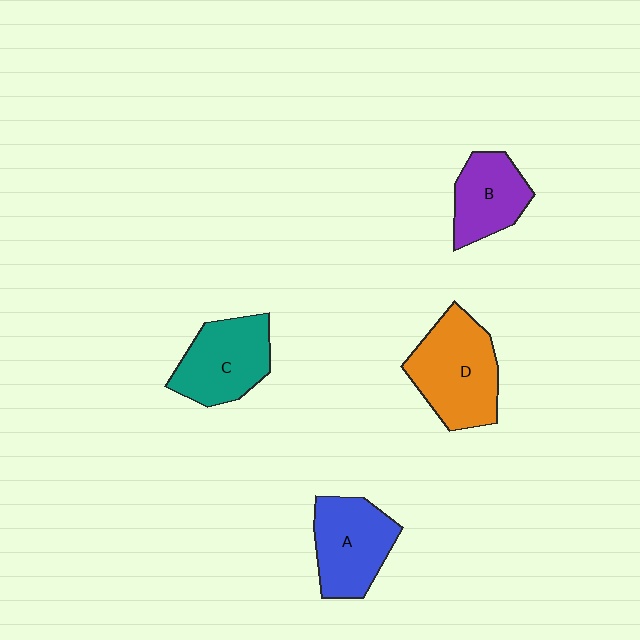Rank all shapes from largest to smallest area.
From largest to smallest: D (orange), A (blue), C (teal), B (purple).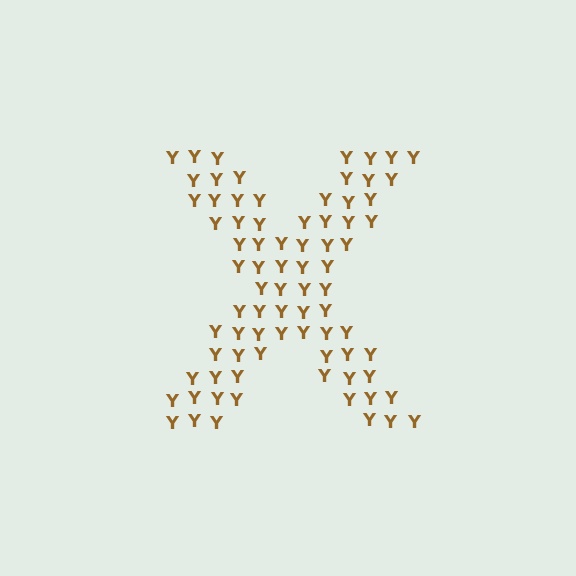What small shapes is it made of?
It is made of small letter Y's.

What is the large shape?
The large shape is the letter X.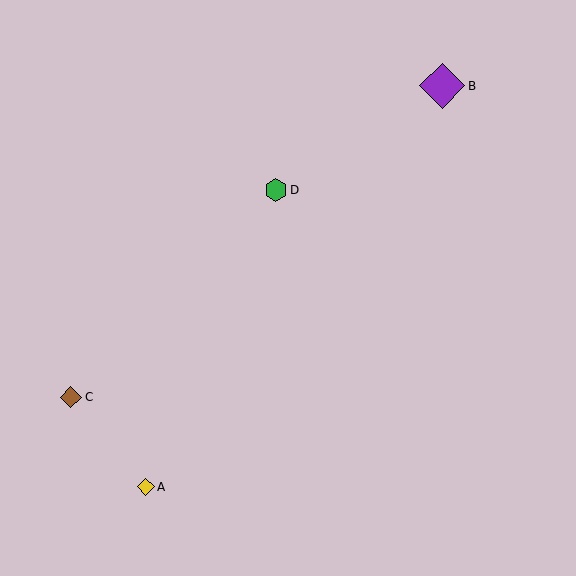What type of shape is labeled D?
Shape D is a green hexagon.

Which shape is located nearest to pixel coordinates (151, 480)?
The yellow diamond (labeled A) at (146, 487) is nearest to that location.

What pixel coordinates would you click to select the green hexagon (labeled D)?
Click at (276, 190) to select the green hexagon D.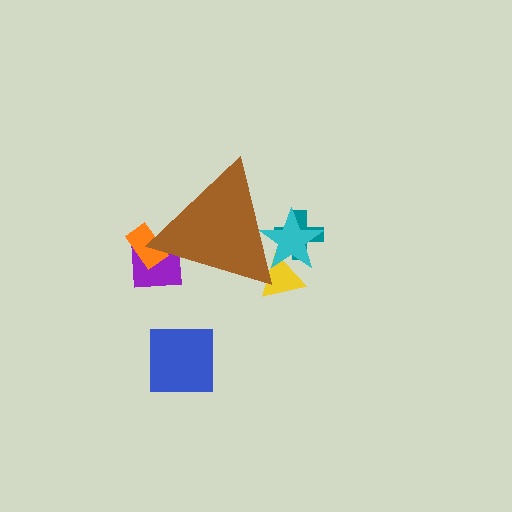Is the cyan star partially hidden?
Yes, the cyan star is partially hidden behind the brown triangle.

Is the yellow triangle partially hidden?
Yes, the yellow triangle is partially hidden behind the brown triangle.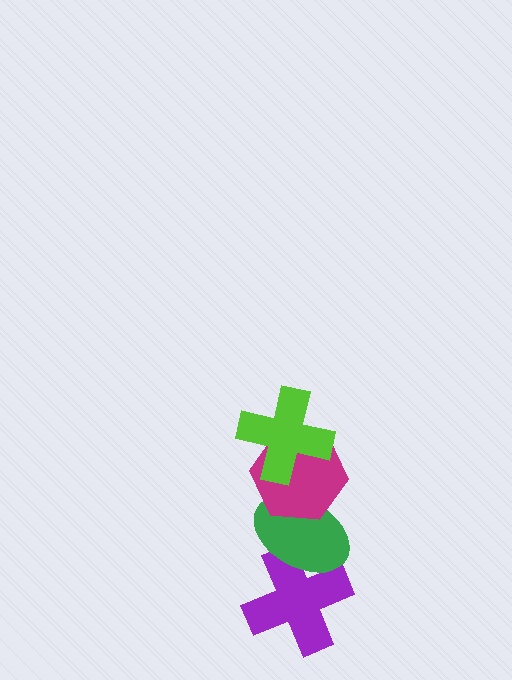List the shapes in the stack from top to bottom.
From top to bottom: the lime cross, the magenta hexagon, the green ellipse, the purple cross.